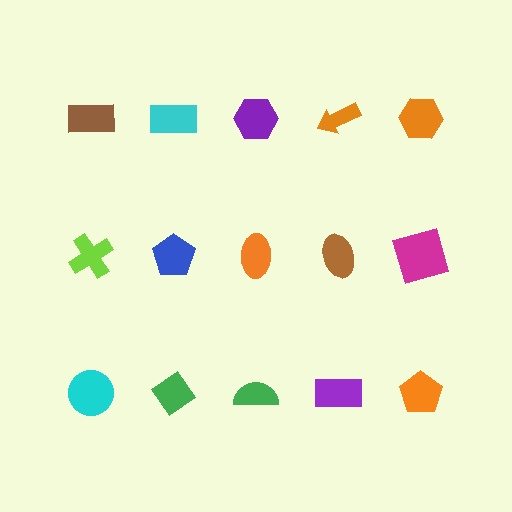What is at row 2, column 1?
A lime cross.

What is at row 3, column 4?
A purple rectangle.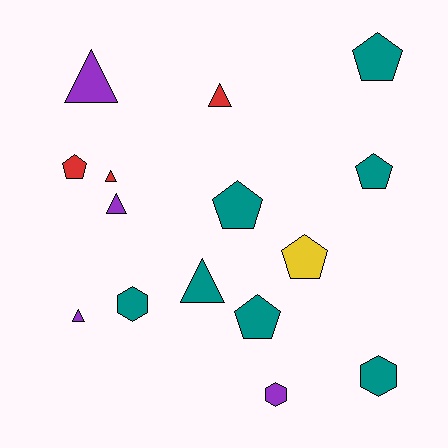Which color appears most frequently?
Teal, with 7 objects.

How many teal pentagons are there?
There are 4 teal pentagons.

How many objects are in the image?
There are 15 objects.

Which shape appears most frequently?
Triangle, with 6 objects.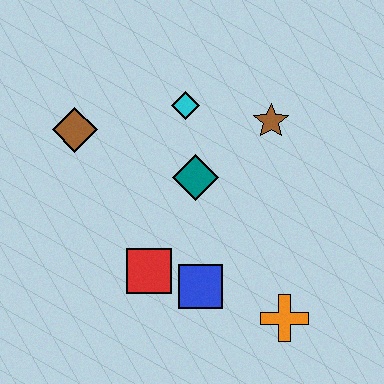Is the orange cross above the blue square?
No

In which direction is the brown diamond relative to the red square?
The brown diamond is above the red square.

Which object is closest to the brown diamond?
The cyan diamond is closest to the brown diamond.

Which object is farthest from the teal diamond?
The orange cross is farthest from the teal diamond.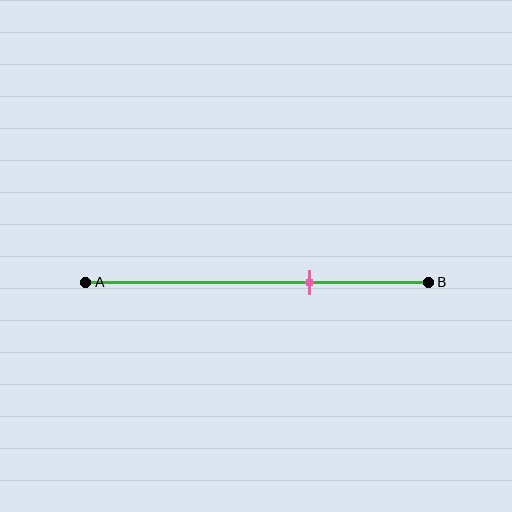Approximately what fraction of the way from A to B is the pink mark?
The pink mark is approximately 65% of the way from A to B.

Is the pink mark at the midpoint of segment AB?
No, the mark is at about 65% from A, not at the 50% midpoint.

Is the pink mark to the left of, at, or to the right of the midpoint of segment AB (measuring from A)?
The pink mark is to the right of the midpoint of segment AB.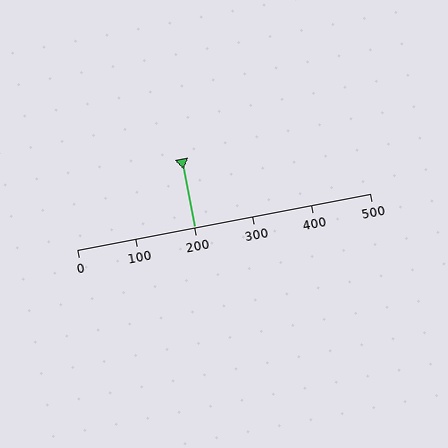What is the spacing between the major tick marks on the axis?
The major ticks are spaced 100 apart.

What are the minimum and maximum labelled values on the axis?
The axis runs from 0 to 500.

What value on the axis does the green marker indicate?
The marker indicates approximately 200.